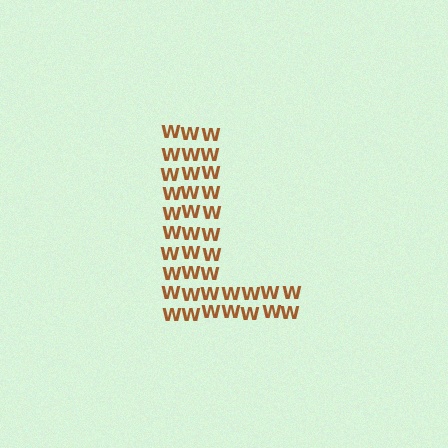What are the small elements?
The small elements are letter W's.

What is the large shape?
The large shape is the letter L.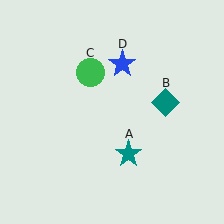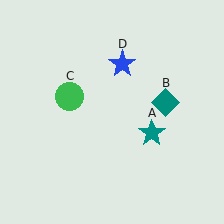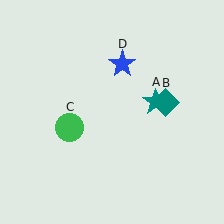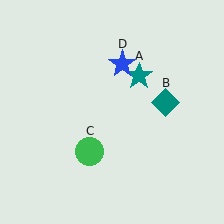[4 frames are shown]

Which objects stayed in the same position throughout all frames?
Teal diamond (object B) and blue star (object D) remained stationary.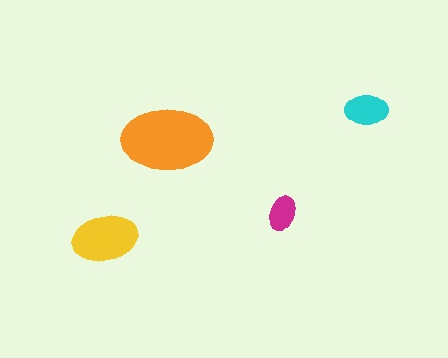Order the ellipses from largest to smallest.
the orange one, the yellow one, the cyan one, the magenta one.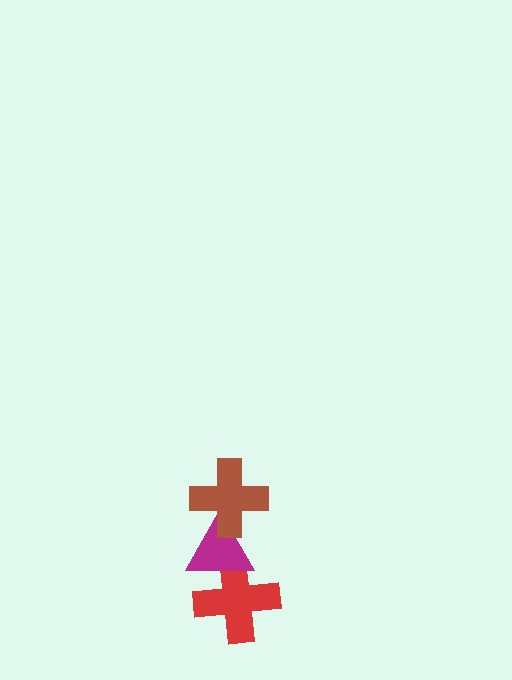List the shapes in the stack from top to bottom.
From top to bottom: the brown cross, the magenta triangle, the red cross.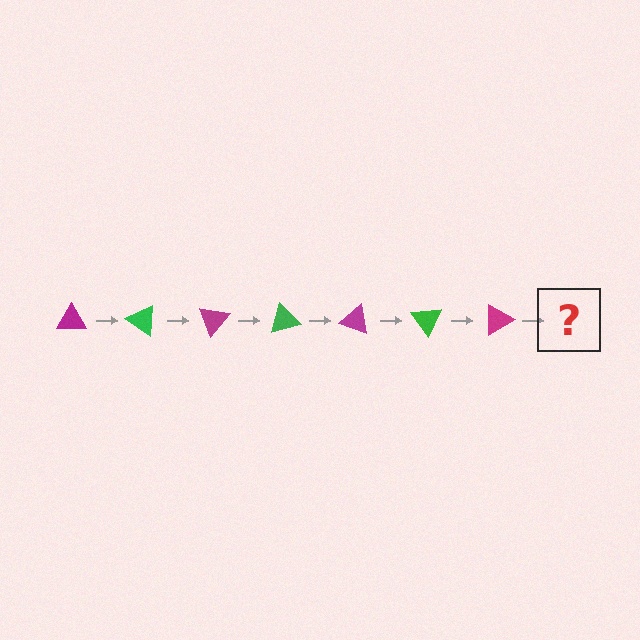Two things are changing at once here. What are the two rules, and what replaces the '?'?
The two rules are that it rotates 35 degrees each step and the color cycles through magenta and green. The '?' should be a green triangle, rotated 245 degrees from the start.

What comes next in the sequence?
The next element should be a green triangle, rotated 245 degrees from the start.